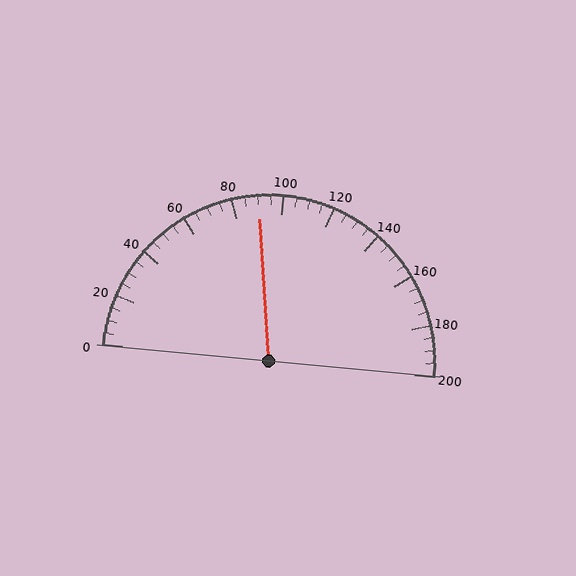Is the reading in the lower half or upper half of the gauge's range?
The reading is in the lower half of the range (0 to 200).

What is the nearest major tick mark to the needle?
The nearest major tick mark is 80.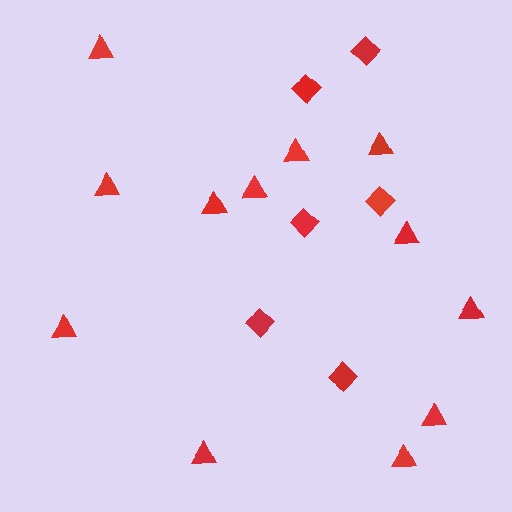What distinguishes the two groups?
There are 2 groups: one group of triangles (12) and one group of diamonds (6).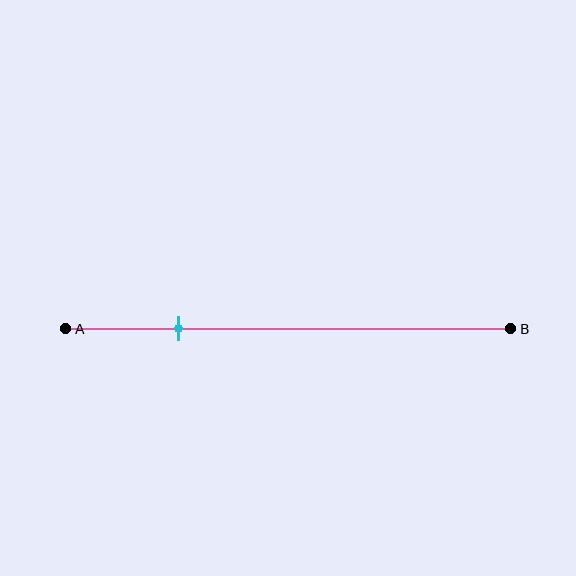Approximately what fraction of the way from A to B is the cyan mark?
The cyan mark is approximately 25% of the way from A to B.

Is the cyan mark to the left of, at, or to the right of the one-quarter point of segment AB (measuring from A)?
The cyan mark is approximately at the one-quarter point of segment AB.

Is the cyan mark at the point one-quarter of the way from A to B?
Yes, the mark is approximately at the one-quarter point.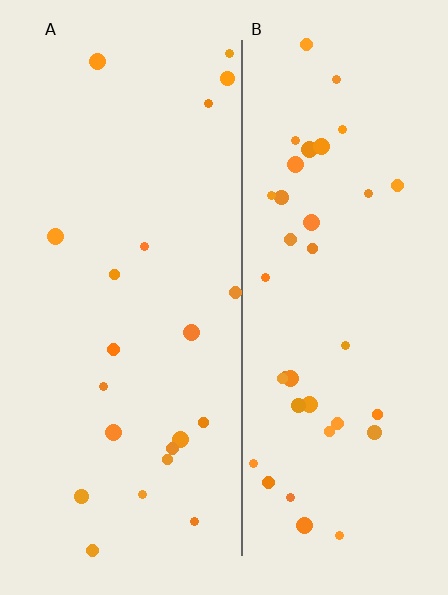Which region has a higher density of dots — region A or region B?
B (the right).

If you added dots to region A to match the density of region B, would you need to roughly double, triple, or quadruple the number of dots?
Approximately double.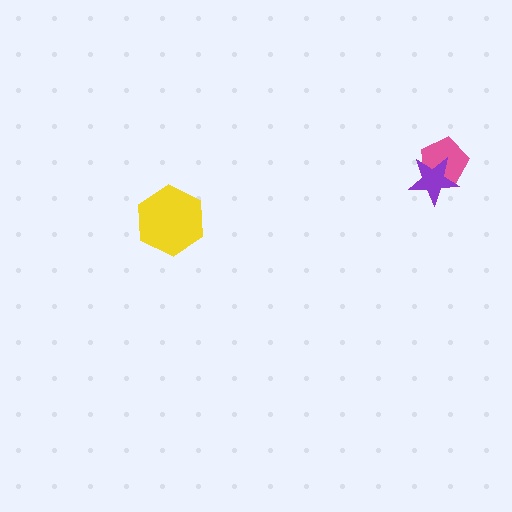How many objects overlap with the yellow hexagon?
0 objects overlap with the yellow hexagon.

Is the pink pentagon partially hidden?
Yes, it is partially covered by another shape.